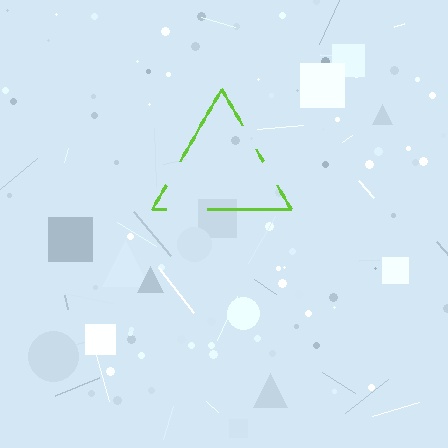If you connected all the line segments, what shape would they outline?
They would outline a triangle.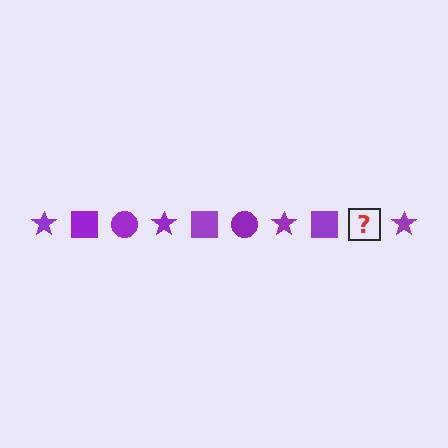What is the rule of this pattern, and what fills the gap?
The rule is that the pattern cycles through star, square, circle shapes in purple. The gap should be filled with a purple circle.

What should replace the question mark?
The question mark should be replaced with a purple circle.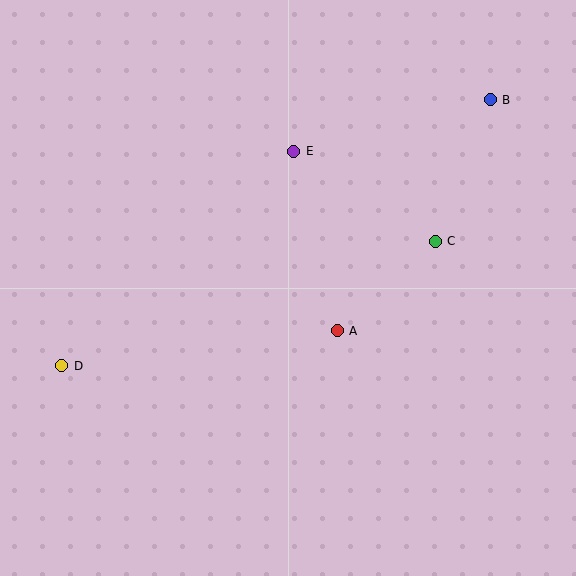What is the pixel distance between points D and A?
The distance between D and A is 278 pixels.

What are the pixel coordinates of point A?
Point A is at (337, 331).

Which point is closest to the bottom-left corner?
Point D is closest to the bottom-left corner.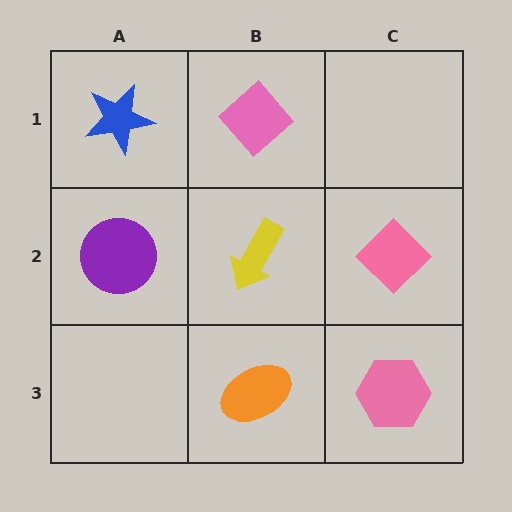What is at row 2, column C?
A pink diamond.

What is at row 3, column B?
An orange ellipse.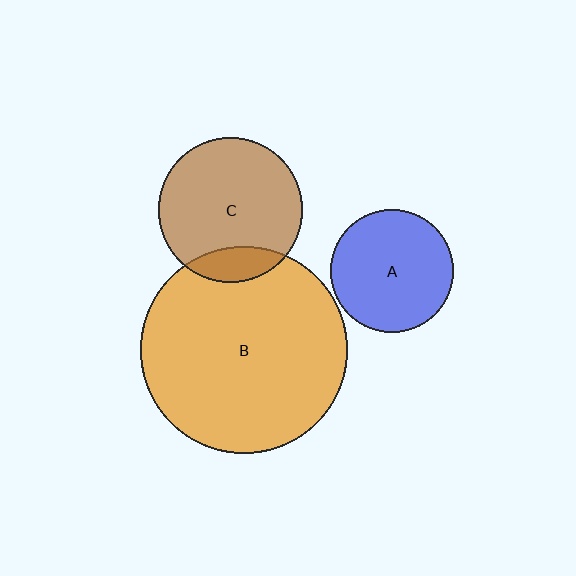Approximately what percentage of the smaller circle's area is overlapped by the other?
Approximately 15%.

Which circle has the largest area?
Circle B (orange).